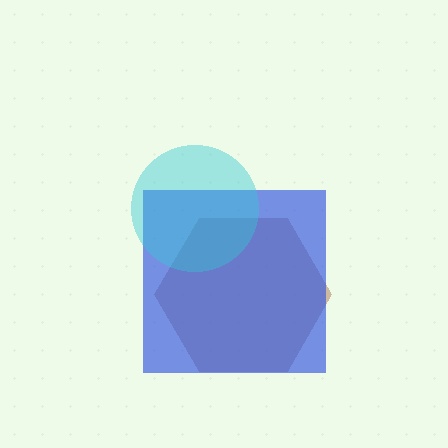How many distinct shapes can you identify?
There are 3 distinct shapes: a brown hexagon, a blue square, a cyan circle.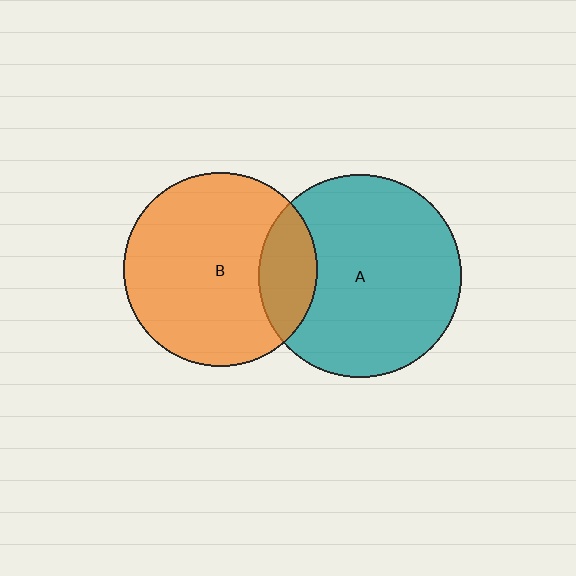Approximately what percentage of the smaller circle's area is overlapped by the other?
Approximately 20%.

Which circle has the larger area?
Circle A (teal).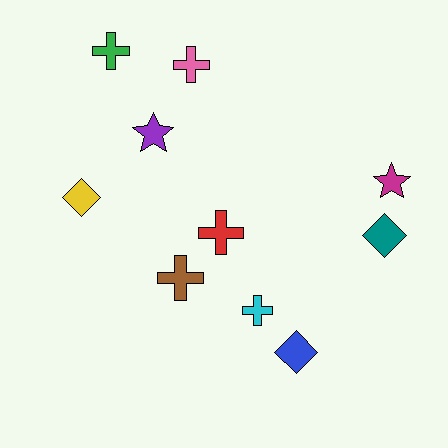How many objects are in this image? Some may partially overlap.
There are 10 objects.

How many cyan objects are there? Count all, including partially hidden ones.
There is 1 cyan object.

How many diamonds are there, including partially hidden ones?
There are 3 diamonds.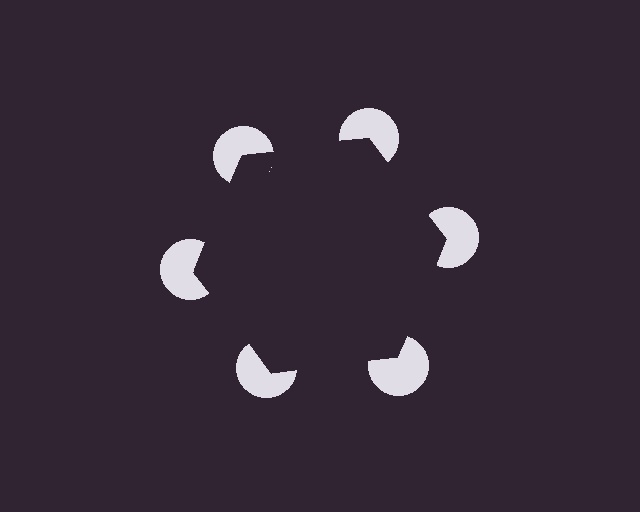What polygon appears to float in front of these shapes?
An illusory hexagon — its edges are inferred from the aligned wedge cuts in the pac-man discs, not physically drawn.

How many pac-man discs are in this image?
There are 6 — one at each vertex of the illusory hexagon.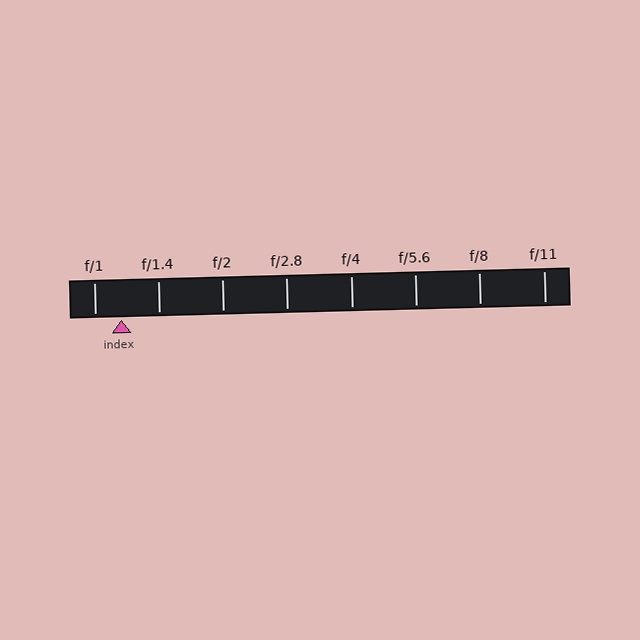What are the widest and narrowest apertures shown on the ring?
The widest aperture shown is f/1 and the narrowest is f/11.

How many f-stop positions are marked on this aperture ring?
There are 8 f-stop positions marked.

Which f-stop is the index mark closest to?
The index mark is closest to f/1.